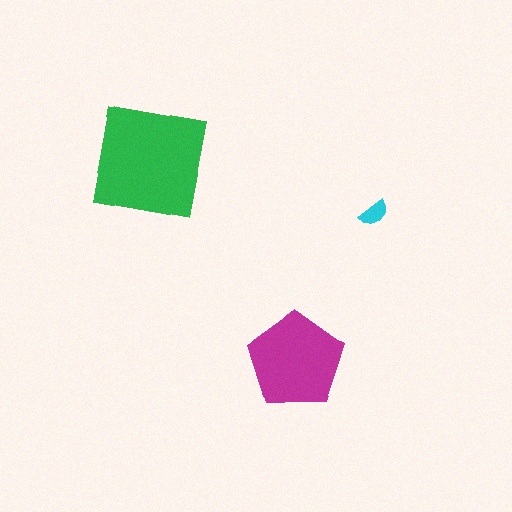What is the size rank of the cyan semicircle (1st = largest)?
3rd.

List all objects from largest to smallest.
The green square, the magenta pentagon, the cyan semicircle.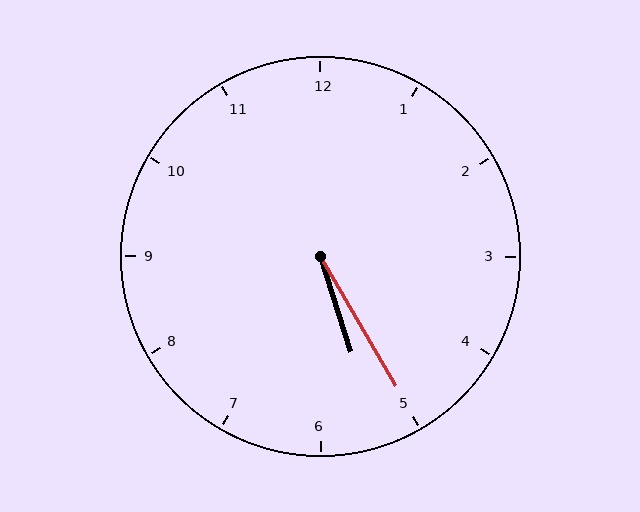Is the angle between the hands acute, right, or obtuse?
It is acute.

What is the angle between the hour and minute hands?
Approximately 12 degrees.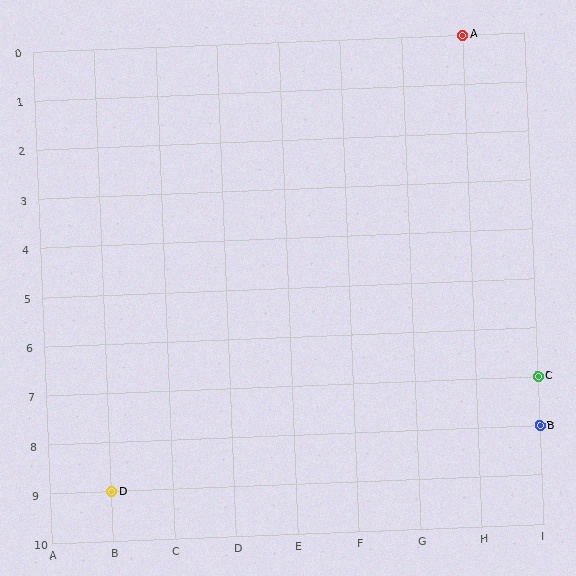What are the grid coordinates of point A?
Point A is at grid coordinates (H, 0).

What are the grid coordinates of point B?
Point B is at grid coordinates (I, 8).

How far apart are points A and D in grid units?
Points A and D are 6 columns and 9 rows apart (about 10.8 grid units diagonally).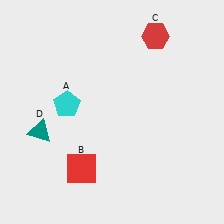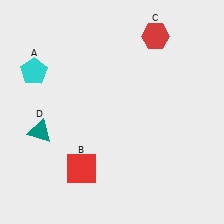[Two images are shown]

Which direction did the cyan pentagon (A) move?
The cyan pentagon (A) moved up.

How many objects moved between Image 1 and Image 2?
1 object moved between the two images.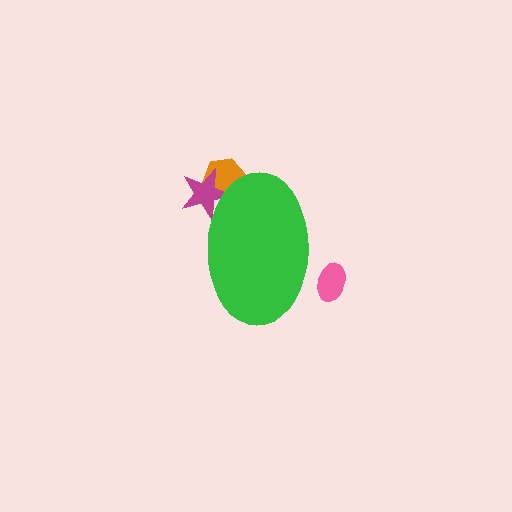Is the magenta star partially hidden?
Yes, the magenta star is partially hidden behind the green ellipse.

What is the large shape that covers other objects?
A green ellipse.